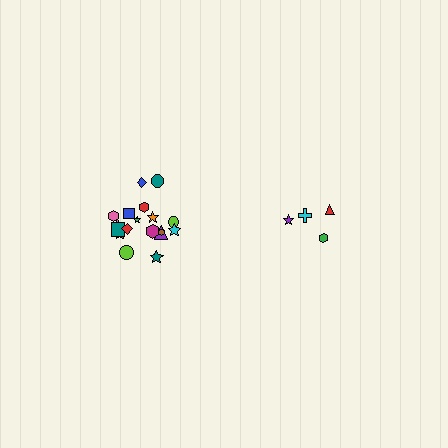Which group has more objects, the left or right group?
The left group.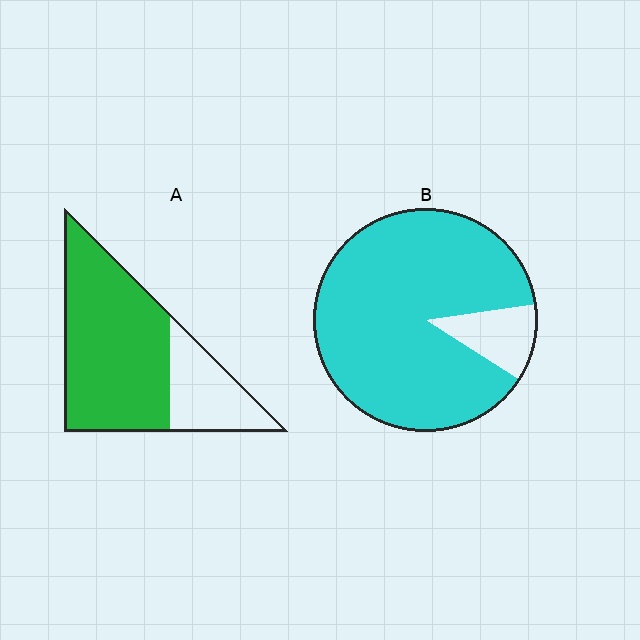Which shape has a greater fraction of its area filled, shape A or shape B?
Shape B.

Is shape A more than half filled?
Yes.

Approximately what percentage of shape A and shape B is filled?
A is approximately 70% and B is approximately 90%.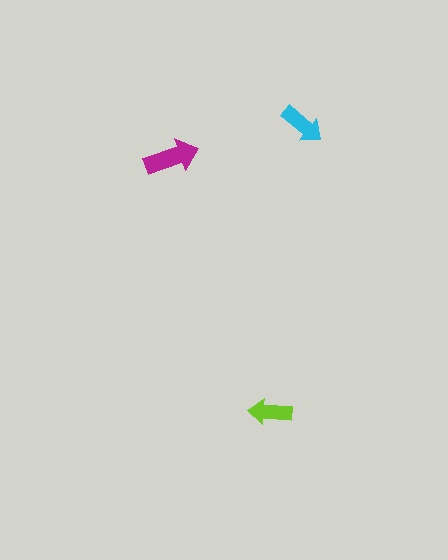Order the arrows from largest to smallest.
the magenta one, the cyan one, the lime one.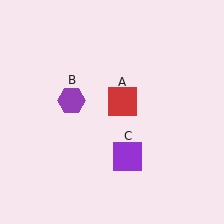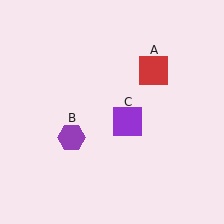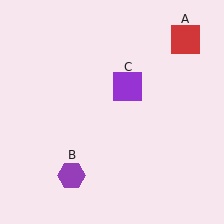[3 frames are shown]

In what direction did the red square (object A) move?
The red square (object A) moved up and to the right.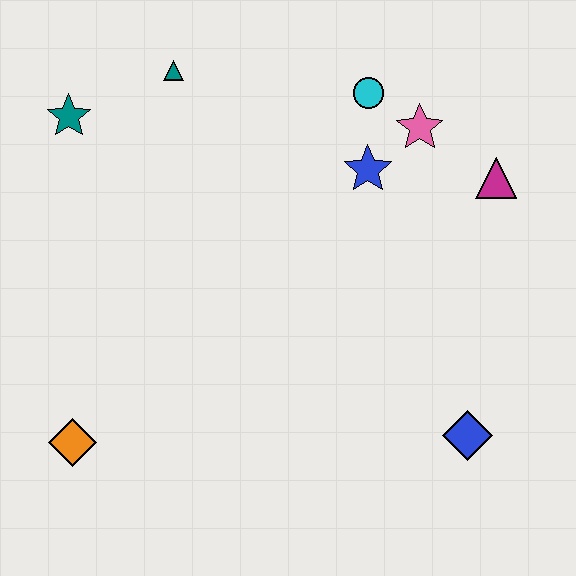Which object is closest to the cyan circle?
The pink star is closest to the cyan circle.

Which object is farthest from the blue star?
The orange diamond is farthest from the blue star.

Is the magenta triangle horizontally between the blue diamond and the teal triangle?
No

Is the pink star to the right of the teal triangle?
Yes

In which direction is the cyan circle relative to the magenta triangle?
The cyan circle is to the left of the magenta triangle.